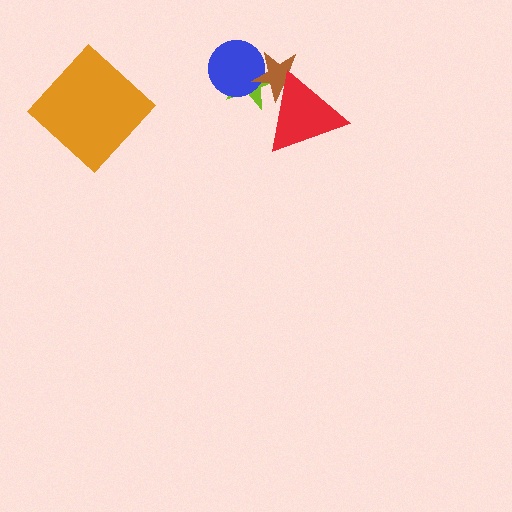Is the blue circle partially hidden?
Yes, it is partially covered by another shape.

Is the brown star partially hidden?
Yes, it is partially covered by another shape.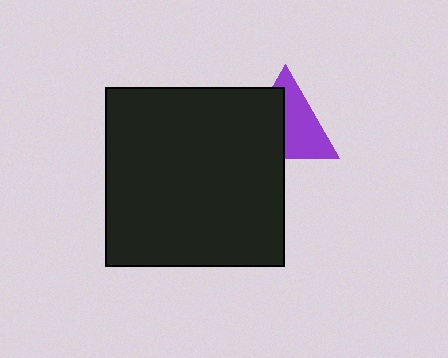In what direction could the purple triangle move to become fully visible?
The purple triangle could move right. That would shift it out from behind the black square entirely.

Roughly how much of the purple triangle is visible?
About half of it is visible (roughly 53%).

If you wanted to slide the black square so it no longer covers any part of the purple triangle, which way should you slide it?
Slide it left — that is the most direct way to separate the two shapes.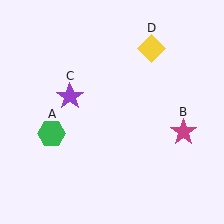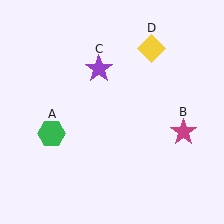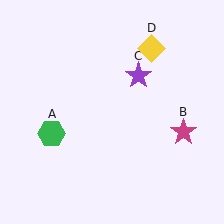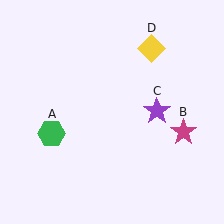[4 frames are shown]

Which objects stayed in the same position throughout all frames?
Green hexagon (object A) and magenta star (object B) and yellow diamond (object D) remained stationary.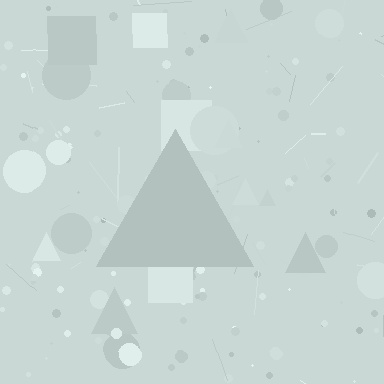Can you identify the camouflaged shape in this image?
The camouflaged shape is a triangle.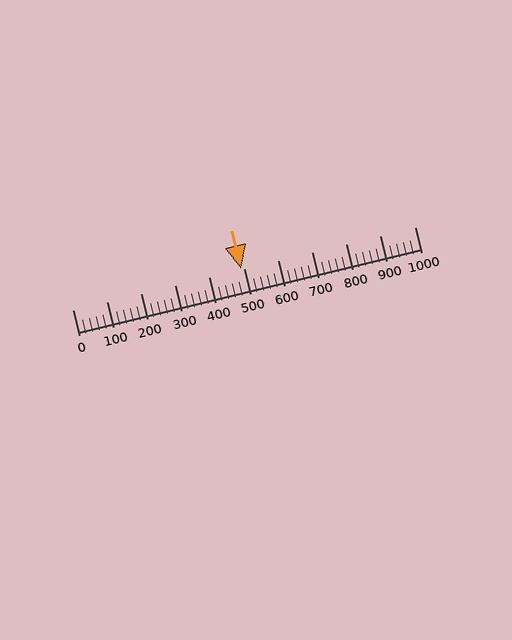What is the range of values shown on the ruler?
The ruler shows values from 0 to 1000.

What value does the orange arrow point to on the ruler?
The orange arrow points to approximately 494.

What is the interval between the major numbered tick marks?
The major tick marks are spaced 100 units apart.